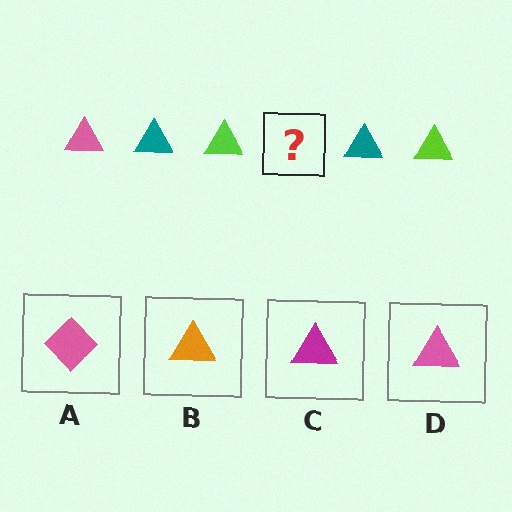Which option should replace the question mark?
Option D.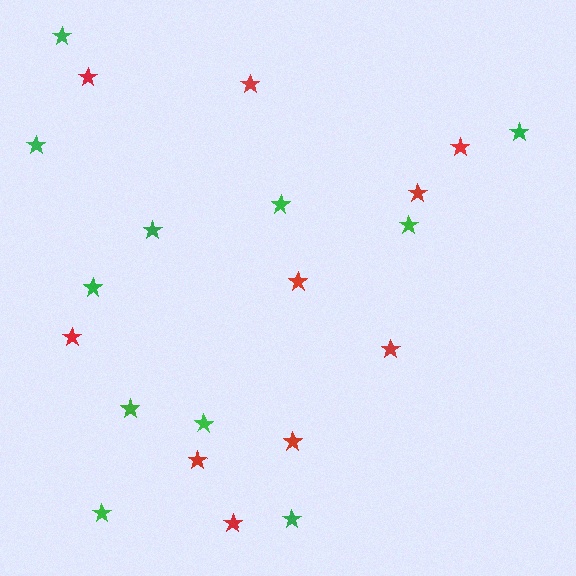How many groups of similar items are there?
There are 2 groups: one group of red stars (10) and one group of green stars (11).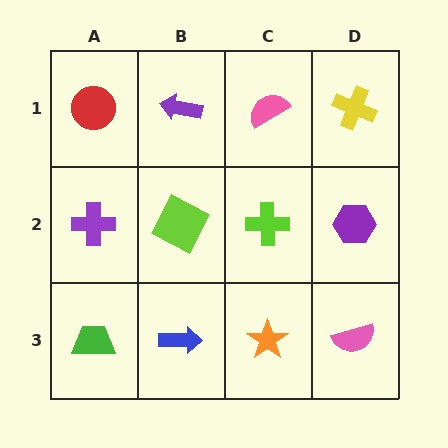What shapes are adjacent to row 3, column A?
A purple cross (row 2, column A), a blue arrow (row 3, column B).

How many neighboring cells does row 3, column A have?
2.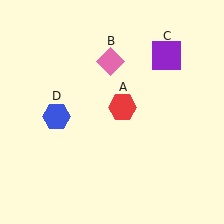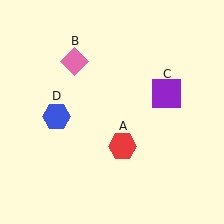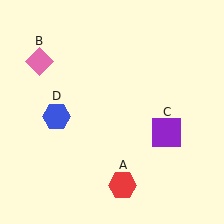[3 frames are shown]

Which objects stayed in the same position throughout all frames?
Blue hexagon (object D) remained stationary.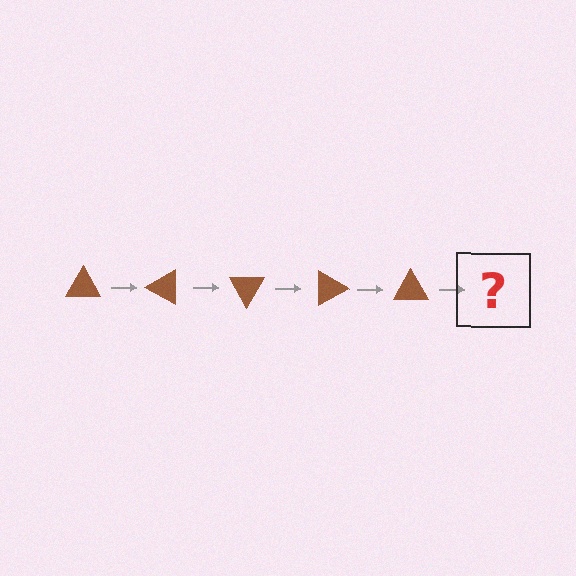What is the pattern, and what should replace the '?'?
The pattern is that the triangle rotates 30 degrees each step. The '?' should be a brown triangle rotated 150 degrees.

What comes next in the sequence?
The next element should be a brown triangle rotated 150 degrees.